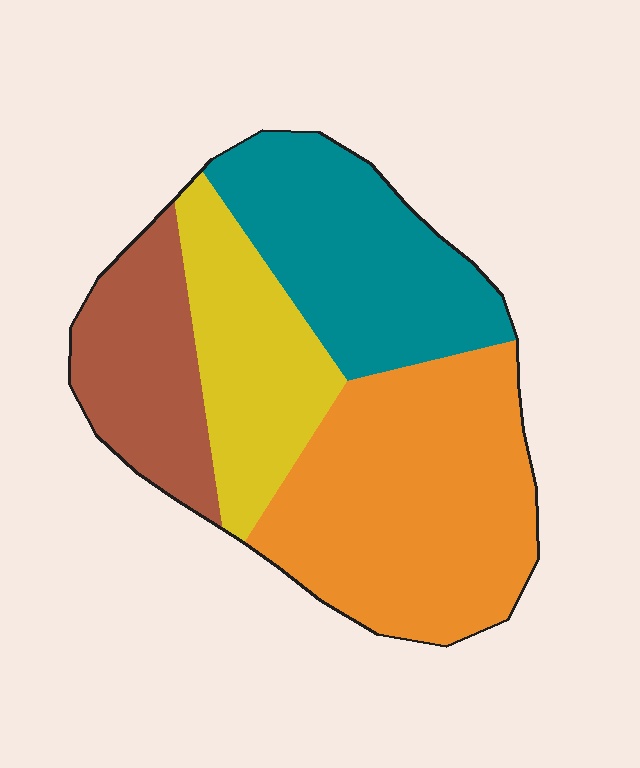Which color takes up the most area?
Orange, at roughly 40%.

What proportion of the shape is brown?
Brown covers about 15% of the shape.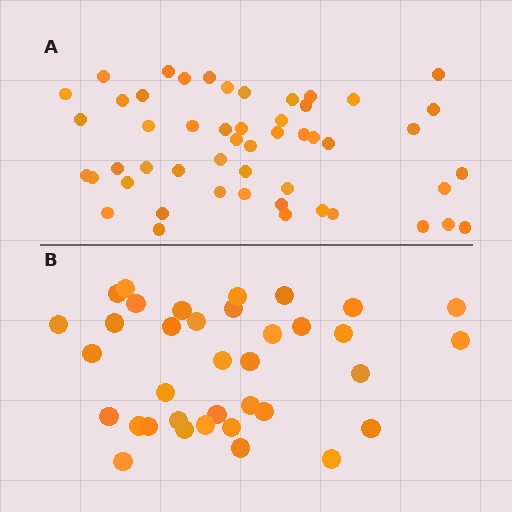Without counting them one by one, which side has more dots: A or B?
Region A (the top region) has more dots.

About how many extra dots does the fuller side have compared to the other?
Region A has approximately 15 more dots than region B.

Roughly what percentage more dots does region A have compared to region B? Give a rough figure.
About 40% more.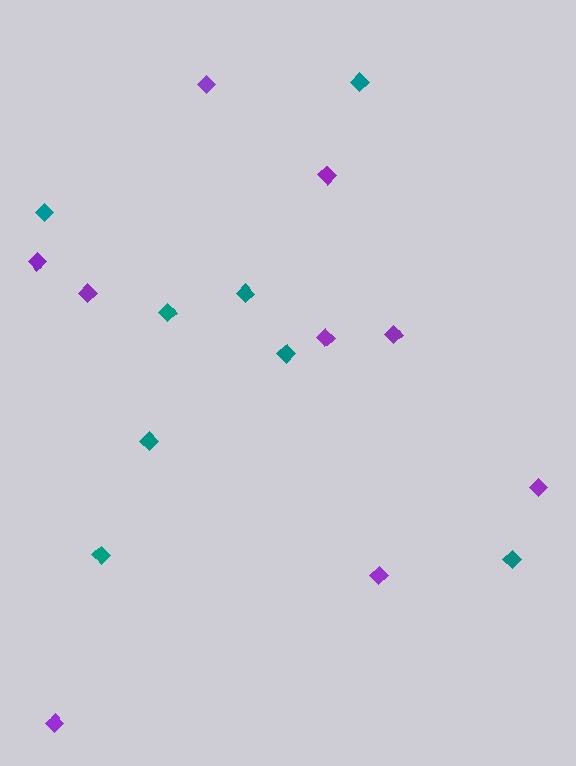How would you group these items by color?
There are 2 groups: one group of teal diamonds (8) and one group of purple diamonds (9).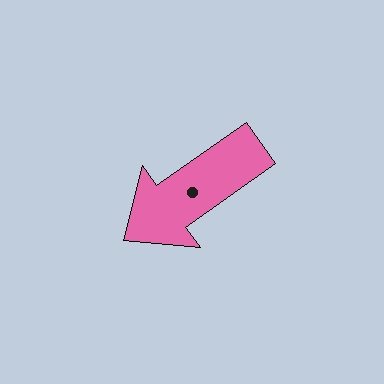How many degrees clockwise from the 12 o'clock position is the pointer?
Approximately 235 degrees.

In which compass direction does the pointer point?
Southwest.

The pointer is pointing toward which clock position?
Roughly 8 o'clock.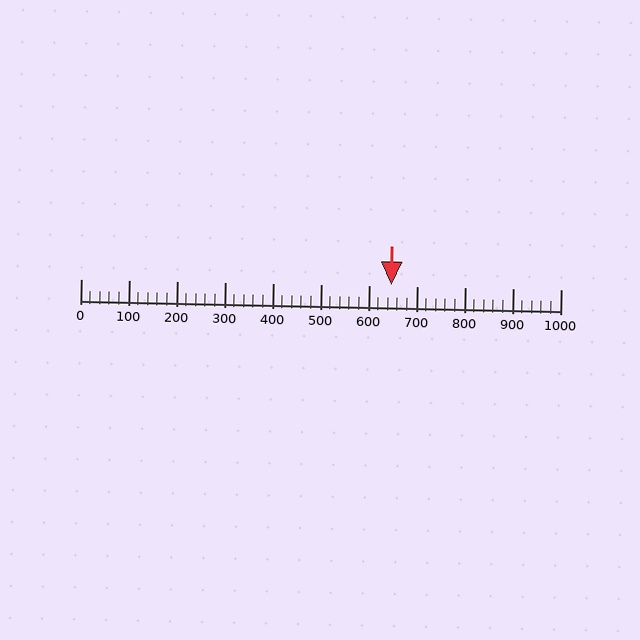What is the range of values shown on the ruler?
The ruler shows values from 0 to 1000.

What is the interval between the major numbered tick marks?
The major tick marks are spaced 100 units apart.